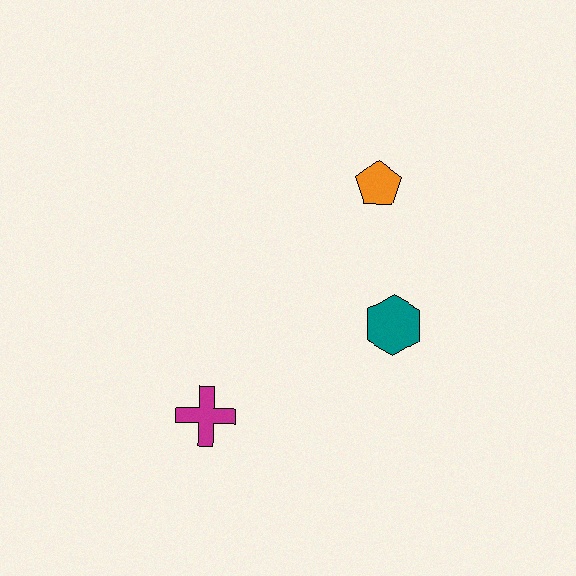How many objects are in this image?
There are 3 objects.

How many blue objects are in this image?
There are no blue objects.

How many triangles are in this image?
There are no triangles.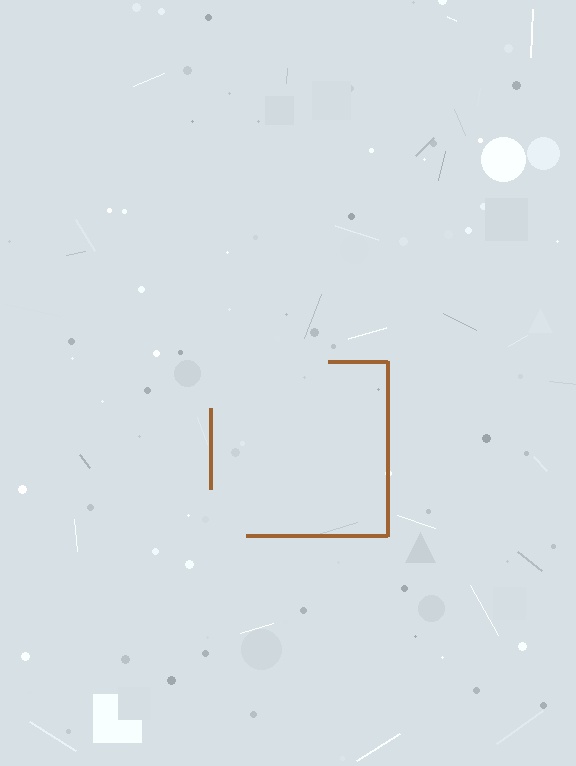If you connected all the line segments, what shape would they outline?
They would outline a square.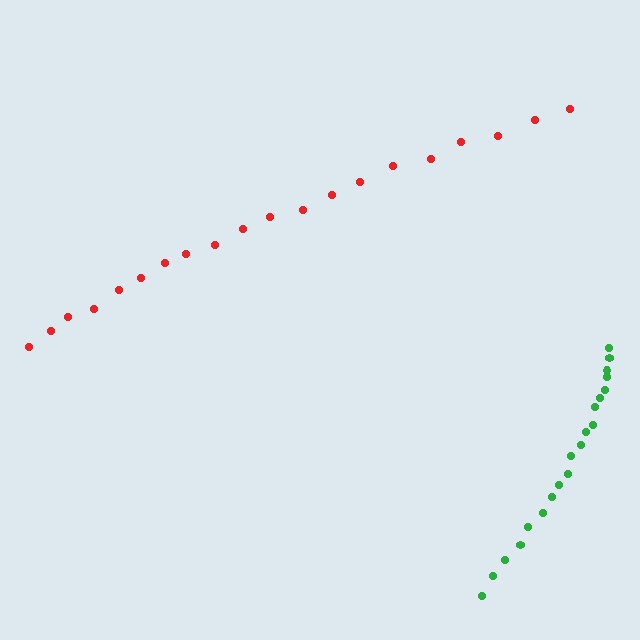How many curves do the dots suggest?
There are 2 distinct paths.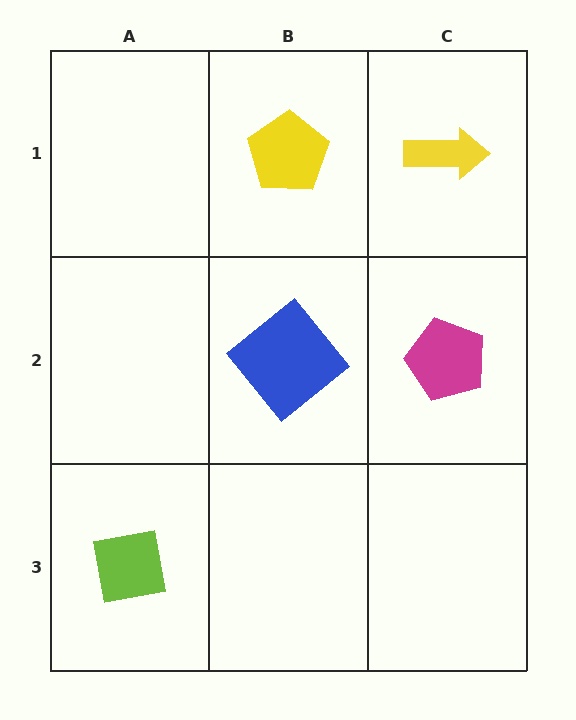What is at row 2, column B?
A blue diamond.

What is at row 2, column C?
A magenta pentagon.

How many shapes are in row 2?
2 shapes.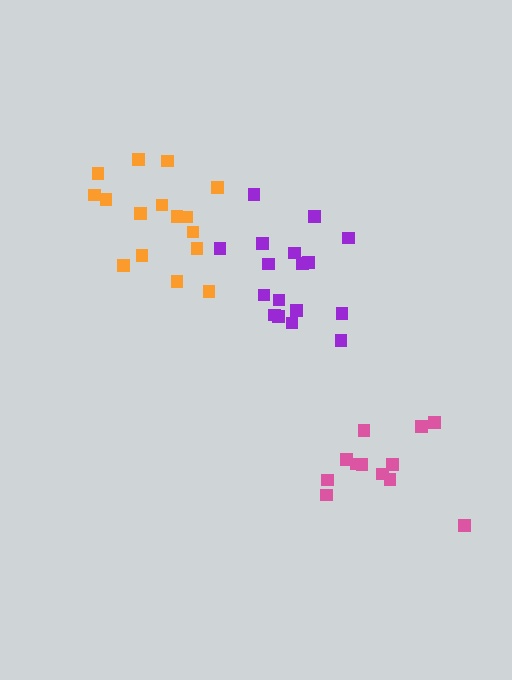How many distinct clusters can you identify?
There are 3 distinct clusters.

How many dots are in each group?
Group 1: 17 dots, Group 2: 16 dots, Group 3: 12 dots (45 total).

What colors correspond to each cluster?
The clusters are colored: purple, orange, pink.